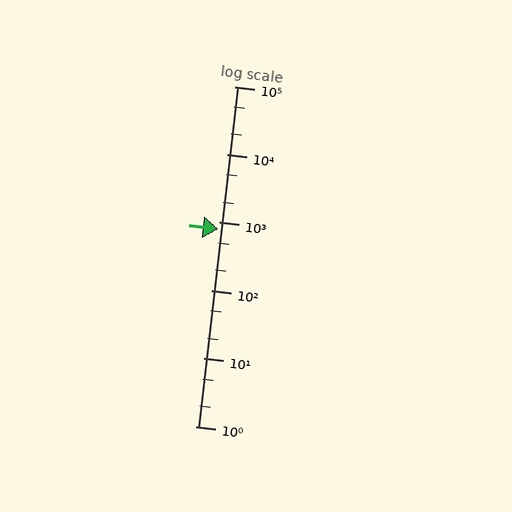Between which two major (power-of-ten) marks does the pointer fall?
The pointer is between 100 and 1000.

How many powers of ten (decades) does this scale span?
The scale spans 5 decades, from 1 to 100000.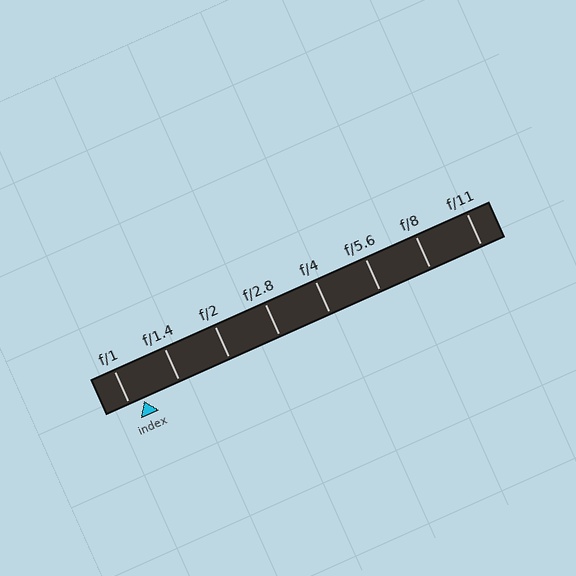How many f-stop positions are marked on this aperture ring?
There are 8 f-stop positions marked.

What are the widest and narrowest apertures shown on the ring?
The widest aperture shown is f/1 and the narrowest is f/11.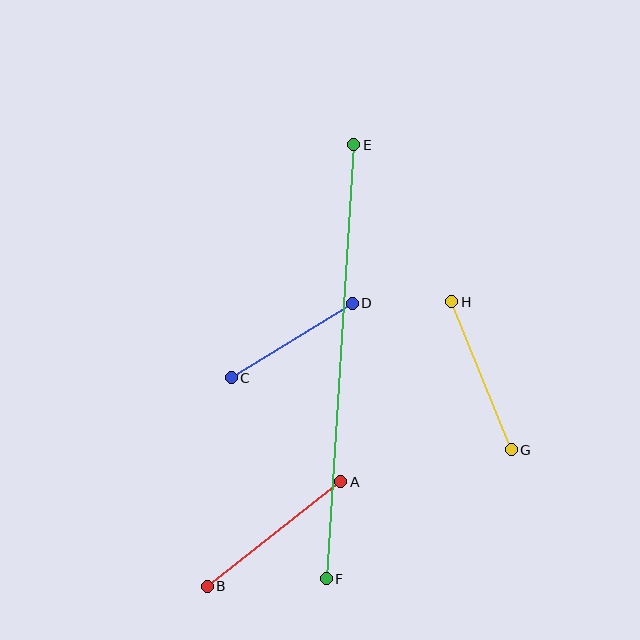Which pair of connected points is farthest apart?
Points E and F are farthest apart.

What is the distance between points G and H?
The distance is approximately 159 pixels.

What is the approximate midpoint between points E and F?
The midpoint is at approximately (340, 362) pixels.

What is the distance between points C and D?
The distance is approximately 142 pixels.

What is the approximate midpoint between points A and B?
The midpoint is at approximately (274, 534) pixels.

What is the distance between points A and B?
The distance is approximately 170 pixels.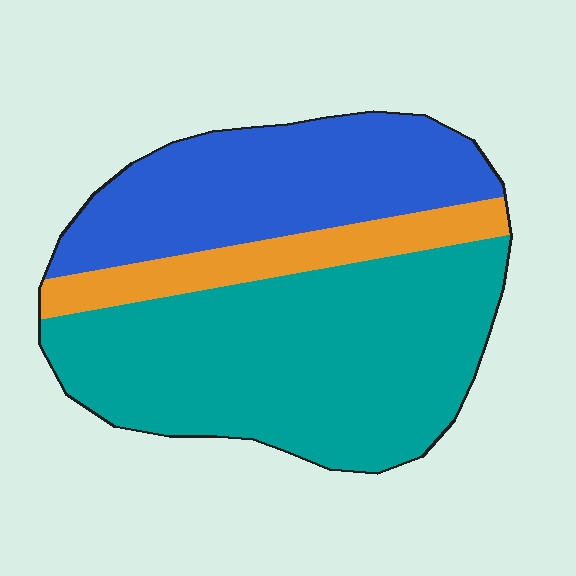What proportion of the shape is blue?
Blue takes up about one third (1/3) of the shape.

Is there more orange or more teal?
Teal.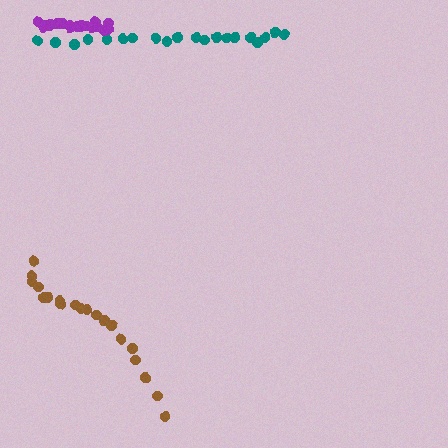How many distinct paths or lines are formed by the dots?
There are 3 distinct paths.